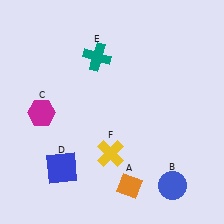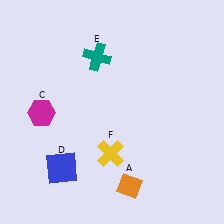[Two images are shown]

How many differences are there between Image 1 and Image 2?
There is 1 difference between the two images.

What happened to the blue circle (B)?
The blue circle (B) was removed in Image 2. It was in the bottom-right area of Image 1.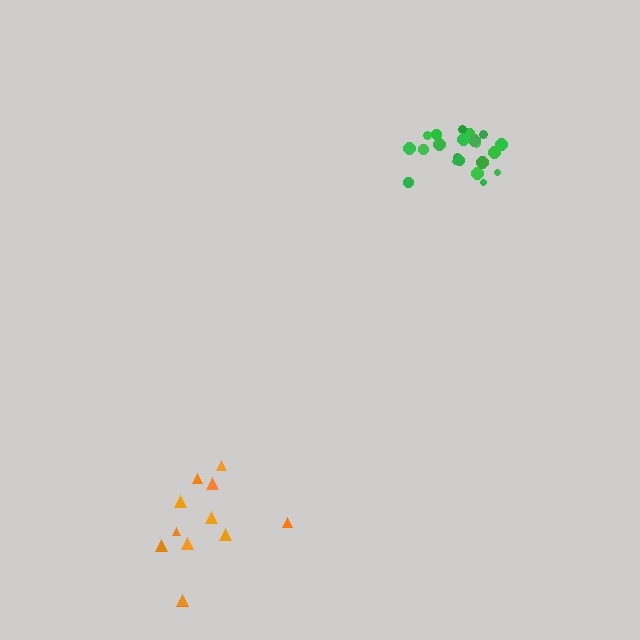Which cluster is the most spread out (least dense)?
Orange.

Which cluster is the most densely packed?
Green.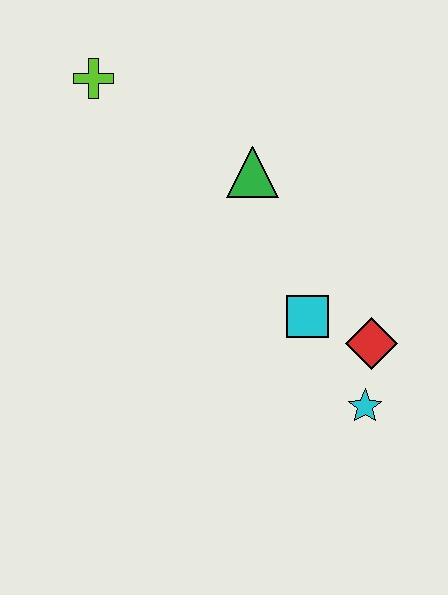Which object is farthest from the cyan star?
The lime cross is farthest from the cyan star.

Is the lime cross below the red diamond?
No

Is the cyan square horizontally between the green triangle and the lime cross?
No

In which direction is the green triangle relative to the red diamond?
The green triangle is above the red diamond.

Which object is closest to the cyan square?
The red diamond is closest to the cyan square.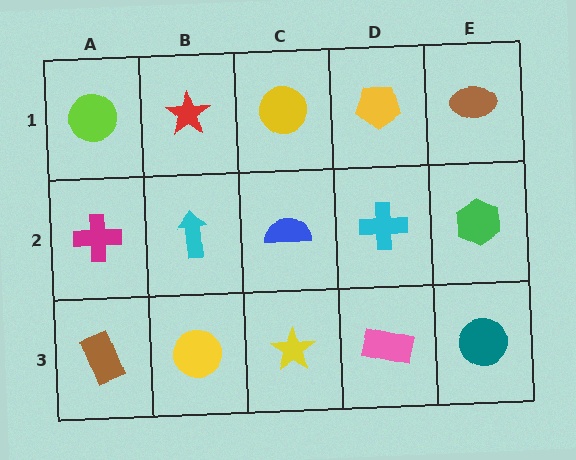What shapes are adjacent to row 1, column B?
A cyan arrow (row 2, column B), a lime circle (row 1, column A), a yellow circle (row 1, column C).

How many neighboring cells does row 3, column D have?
3.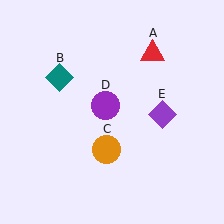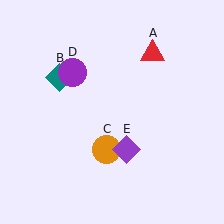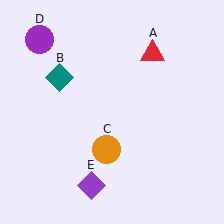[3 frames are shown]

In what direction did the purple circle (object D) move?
The purple circle (object D) moved up and to the left.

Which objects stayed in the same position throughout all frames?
Red triangle (object A) and teal diamond (object B) and orange circle (object C) remained stationary.